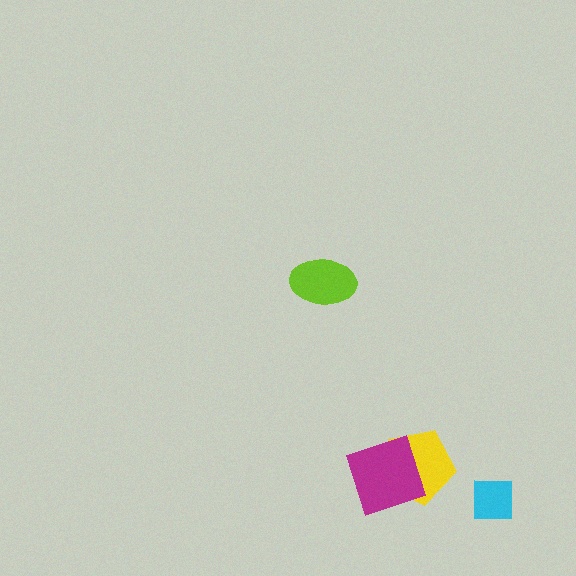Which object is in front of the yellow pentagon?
The magenta square is in front of the yellow pentagon.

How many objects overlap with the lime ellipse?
0 objects overlap with the lime ellipse.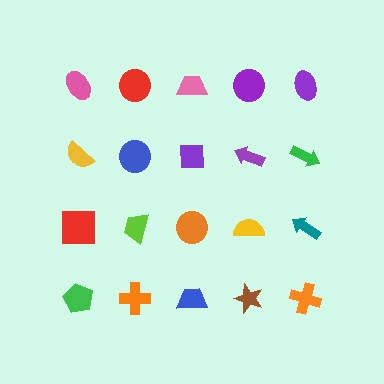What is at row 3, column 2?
A lime trapezoid.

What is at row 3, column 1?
A red square.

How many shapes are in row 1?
5 shapes.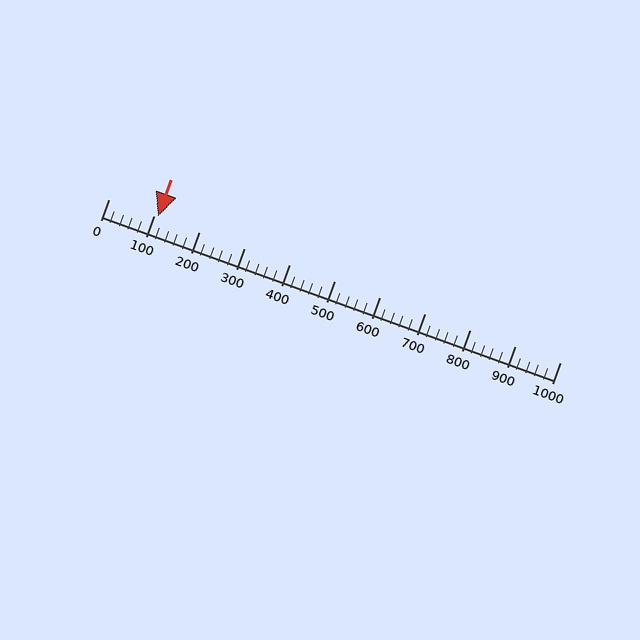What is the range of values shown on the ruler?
The ruler shows values from 0 to 1000.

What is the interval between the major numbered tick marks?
The major tick marks are spaced 100 units apart.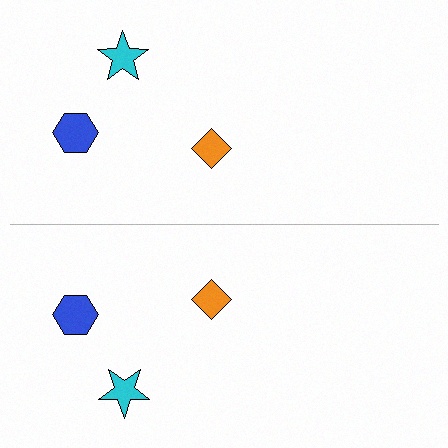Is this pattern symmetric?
Yes, this pattern has bilateral (reflection) symmetry.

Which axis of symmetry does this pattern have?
The pattern has a horizontal axis of symmetry running through the center of the image.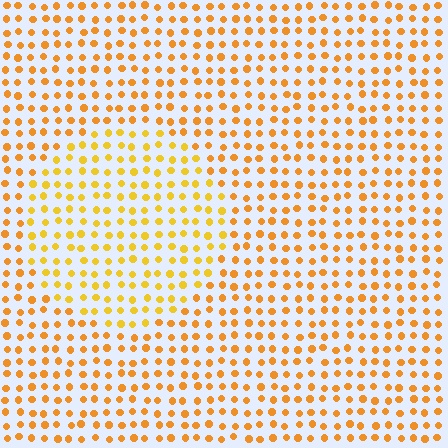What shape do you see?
I see a circle.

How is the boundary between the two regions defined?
The boundary is defined purely by a slight shift in hue (about 17 degrees). Spacing, size, and orientation are identical on both sides.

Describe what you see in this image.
The image is filled with small orange elements in a uniform arrangement. A circle-shaped region is visible where the elements are tinted to a slightly different hue, forming a subtle color boundary.